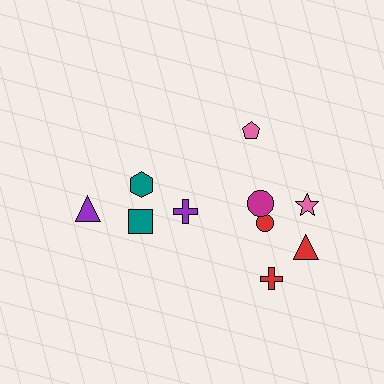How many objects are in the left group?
There are 4 objects.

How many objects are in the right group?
There are 6 objects.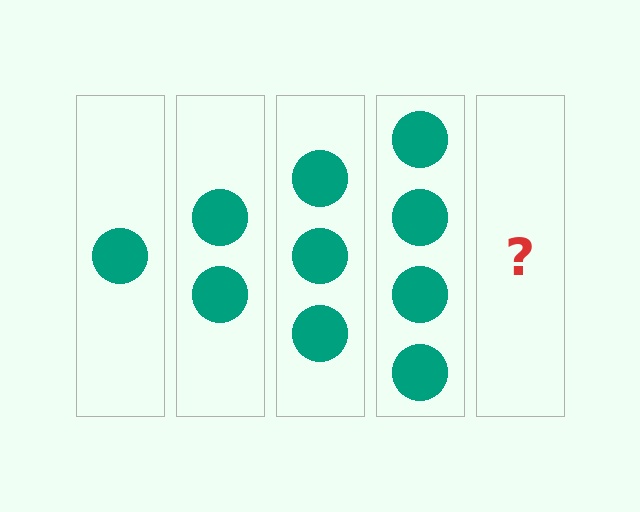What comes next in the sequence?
The next element should be 5 circles.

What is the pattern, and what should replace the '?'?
The pattern is that each step adds one more circle. The '?' should be 5 circles.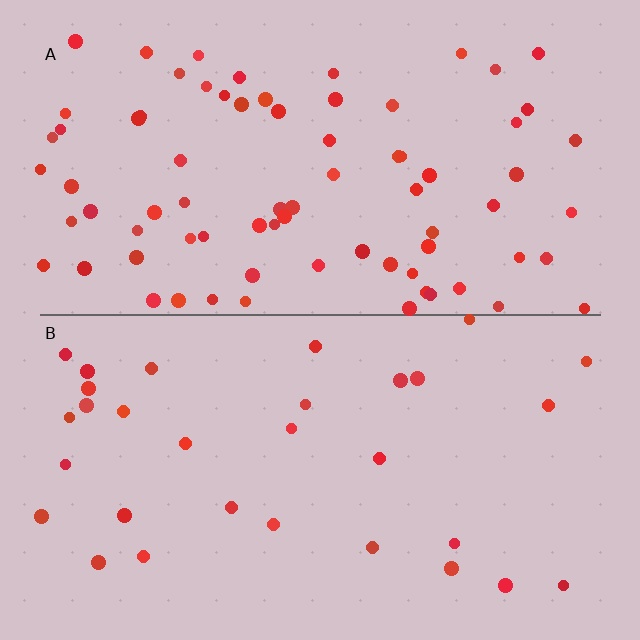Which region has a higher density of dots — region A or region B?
A (the top).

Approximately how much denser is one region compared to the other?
Approximately 2.5× — region A over region B.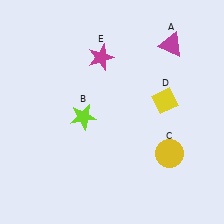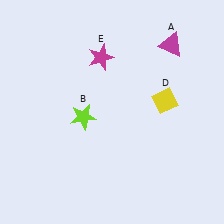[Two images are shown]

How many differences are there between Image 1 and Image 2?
There is 1 difference between the two images.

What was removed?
The yellow circle (C) was removed in Image 2.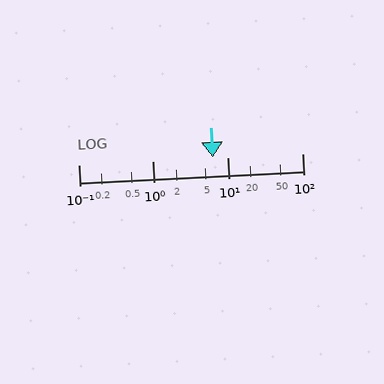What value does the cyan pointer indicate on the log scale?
The pointer indicates approximately 6.3.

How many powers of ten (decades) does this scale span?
The scale spans 3 decades, from 0.1 to 100.